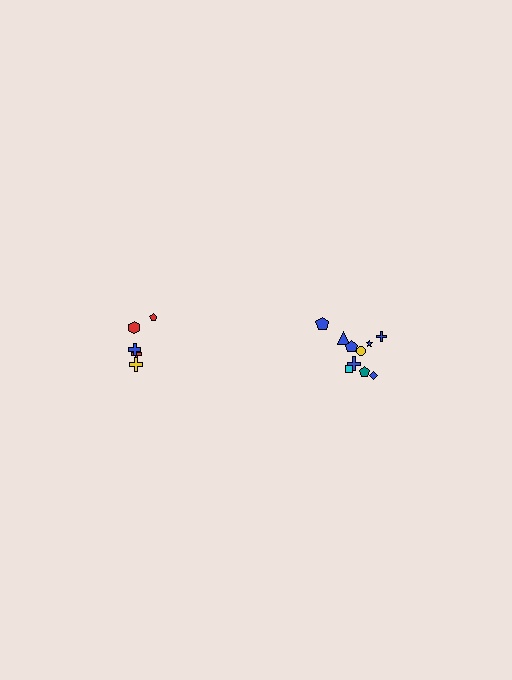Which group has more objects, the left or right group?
The right group.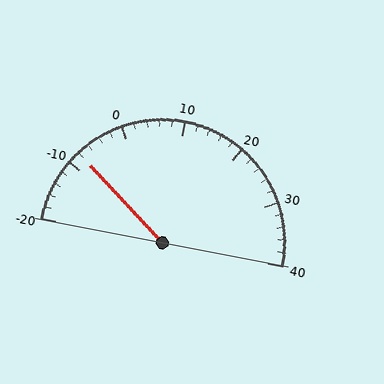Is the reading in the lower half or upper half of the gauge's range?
The reading is in the lower half of the range (-20 to 40).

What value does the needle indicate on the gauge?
The needle indicates approximately -8.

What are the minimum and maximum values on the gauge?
The gauge ranges from -20 to 40.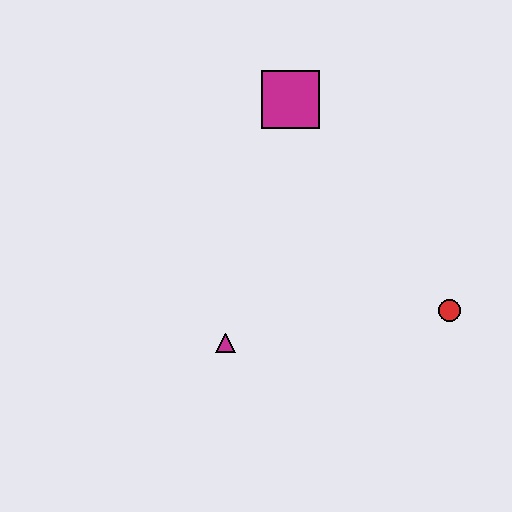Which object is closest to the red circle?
The magenta triangle is closest to the red circle.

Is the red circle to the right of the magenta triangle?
Yes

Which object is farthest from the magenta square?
The red circle is farthest from the magenta square.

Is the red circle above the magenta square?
No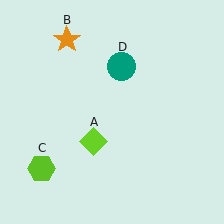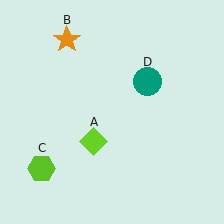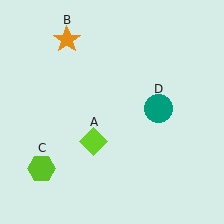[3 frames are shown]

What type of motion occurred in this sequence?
The teal circle (object D) rotated clockwise around the center of the scene.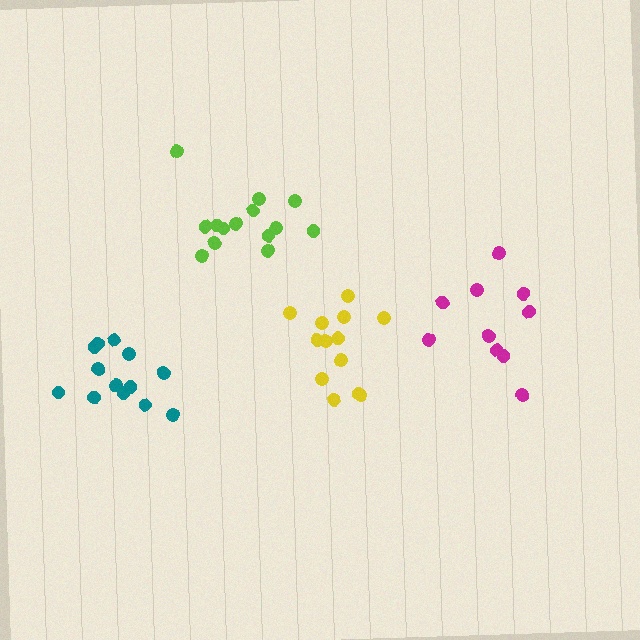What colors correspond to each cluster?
The clusters are colored: yellow, teal, lime, magenta.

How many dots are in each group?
Group 1: 13 dots, Group 2: 13 dots, Group 3: 14 dots, Group 4: 10 dots (50 total).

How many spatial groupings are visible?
There are 4 spatial groupings.